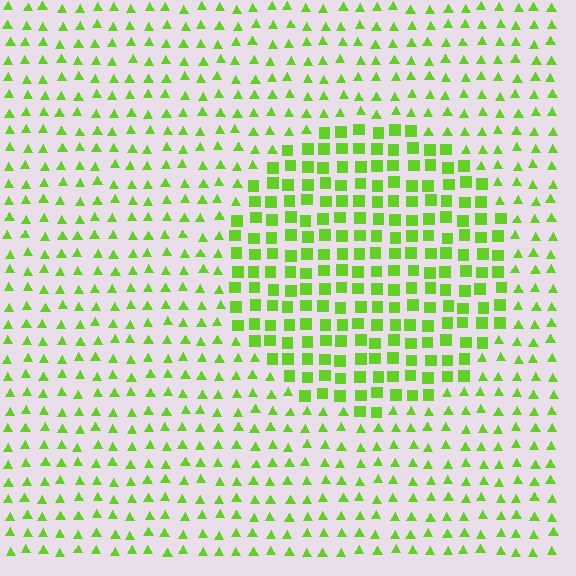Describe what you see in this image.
The image is filled with small lime elements arranged in a uniform grid. A circle-shaped region contains squares, while the surrounding area contains triangles. The boundary is defined purely by the change in element shape.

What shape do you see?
I see a circle.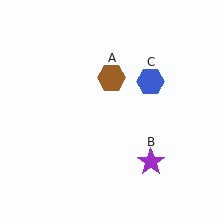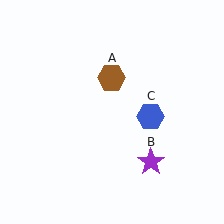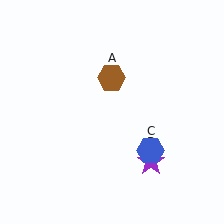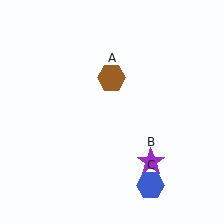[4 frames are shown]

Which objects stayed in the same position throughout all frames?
Brown hexagon (object A) and purple star (object B) remained stationary.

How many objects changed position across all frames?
1 object changed position: blue hexagon (object C).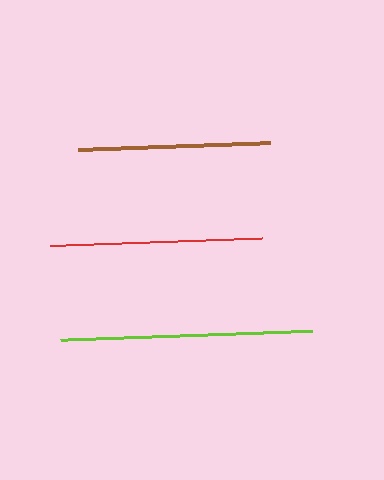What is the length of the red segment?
The red segment is approximately 212 pixels long.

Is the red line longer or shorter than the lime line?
The lime line is longer than the red line.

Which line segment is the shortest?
The brown line is the shortest at approximately 193 pixels.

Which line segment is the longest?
The lime line is the longest at approximately 252 pixels.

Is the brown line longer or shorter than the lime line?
The lime line is longer than the brown line.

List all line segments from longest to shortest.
From longest to shortest: lime, red, brown.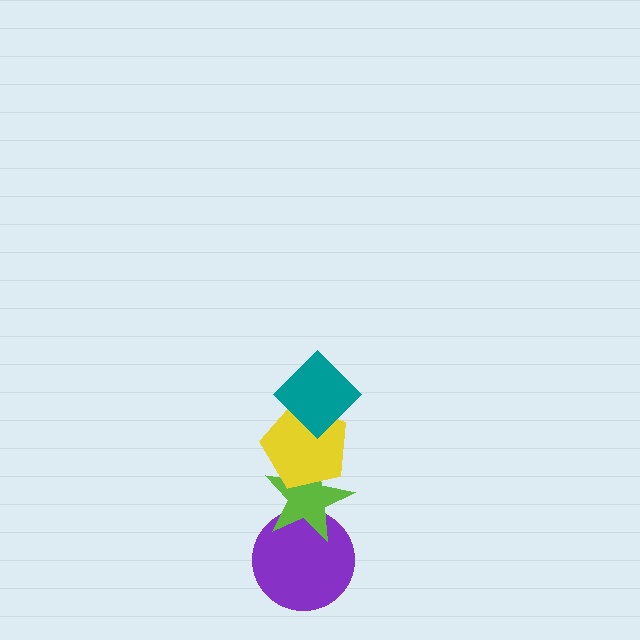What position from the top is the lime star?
The lime star is 3rd from the top.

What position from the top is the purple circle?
The purple circle is 4th from the top.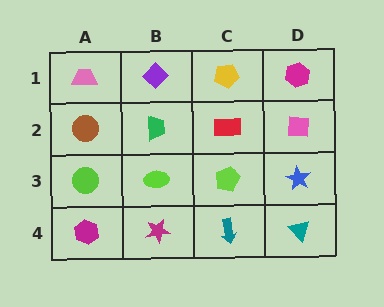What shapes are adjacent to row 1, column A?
A brown circle (row 2, column A), a purple diamond (row 1, column B).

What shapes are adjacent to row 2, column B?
A purple diamond (row 1, column B), a lime ellipse (row 3, column B), a brown circle (row 2, column A), a red rectangle (row 2, column C).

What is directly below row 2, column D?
A blue star.